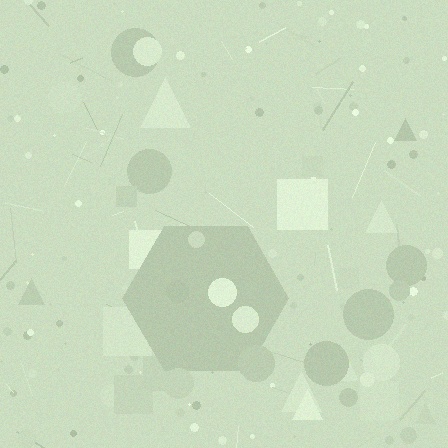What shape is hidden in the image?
A hexagon is hidden in the image.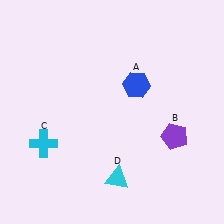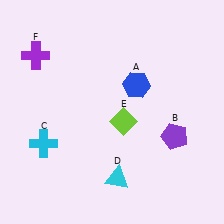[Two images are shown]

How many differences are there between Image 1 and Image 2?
There are 2 differences between the two images.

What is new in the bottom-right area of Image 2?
A lime diamond (E) was added in the bottom-right area of Image 2.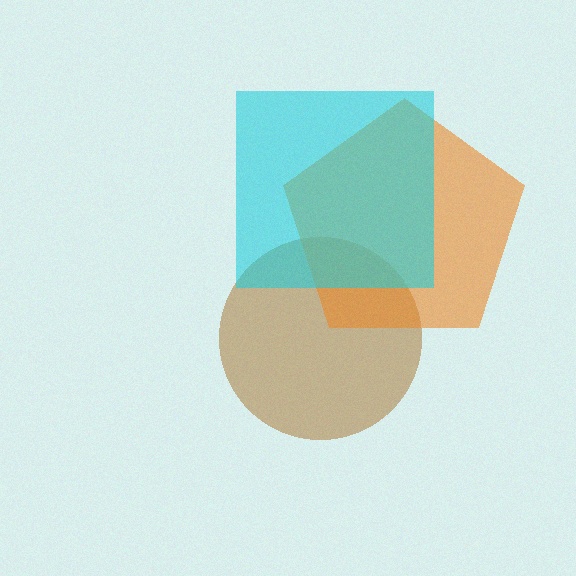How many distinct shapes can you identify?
There are 3 distinct shapes: a brown circle, an orange pentagon, a cyan square.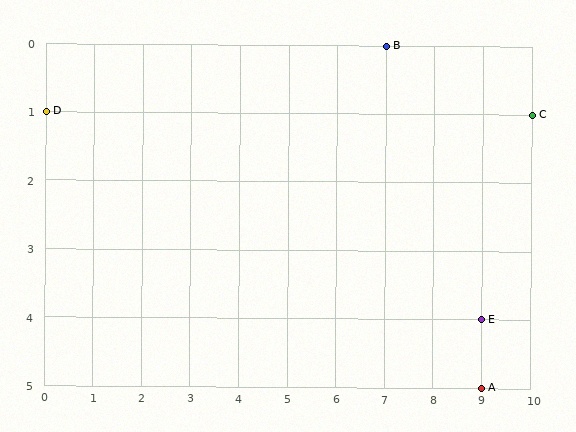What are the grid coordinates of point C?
Point C is at grid coordinates (10, 1).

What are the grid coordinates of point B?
Point B is at grid coordinates (7, 0).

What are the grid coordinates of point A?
Point A is at grid coordinates (9, 5).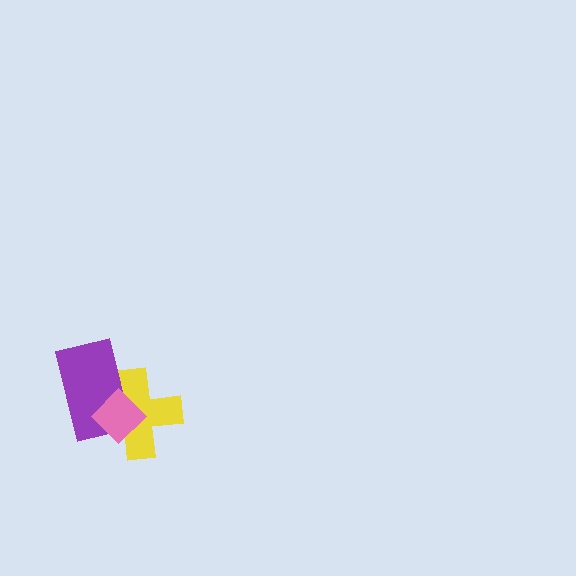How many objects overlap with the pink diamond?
2 objects overlap with the pink diamond.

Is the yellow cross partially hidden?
Yes, it is partially covered by another shape.